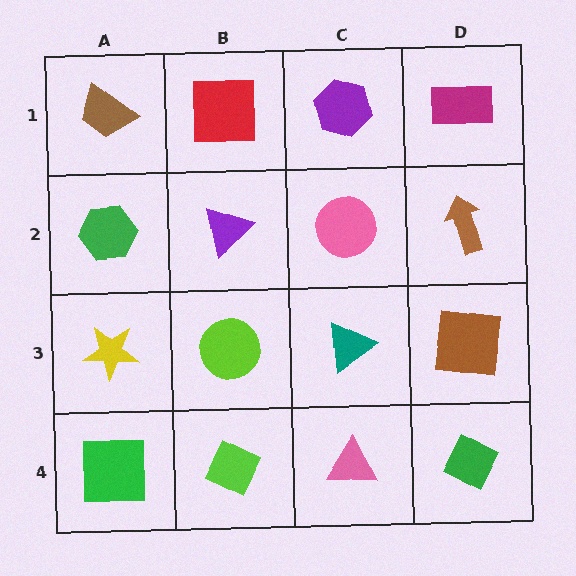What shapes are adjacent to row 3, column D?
A brown arrow (row 2, column D), a green diamond (row 4, column D), a teal triangle (row 3, column C).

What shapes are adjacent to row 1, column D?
A brown arrow (row 2, column D), a purple hexagon (row 1, column C).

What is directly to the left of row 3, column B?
A yellow star.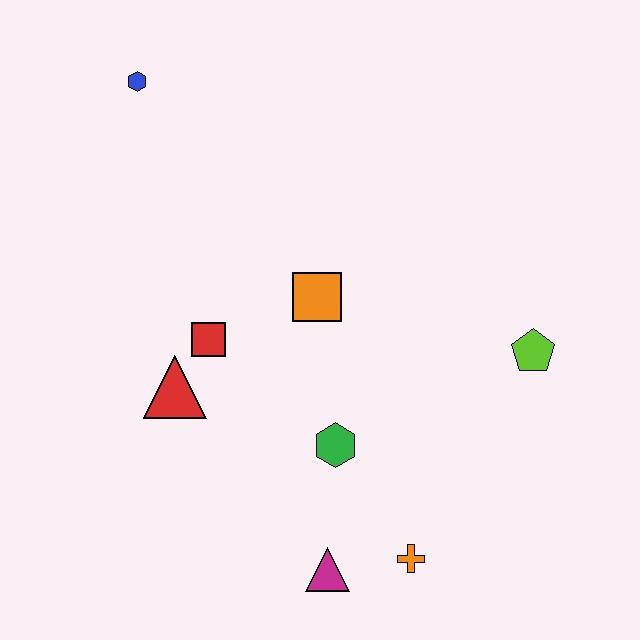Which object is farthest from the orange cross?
The blue hexagon is farthest from the orange cross.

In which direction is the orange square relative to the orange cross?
The orange square is above the orange cross.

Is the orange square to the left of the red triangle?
No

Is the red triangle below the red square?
Yes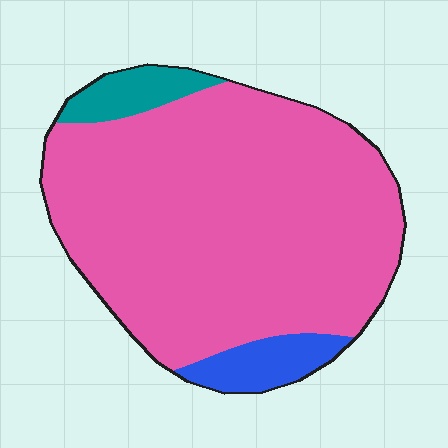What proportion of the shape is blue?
Blue covers about 5% of the shape.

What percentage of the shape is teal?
Teal takes up less than a quarter of the shape.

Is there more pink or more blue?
Pink.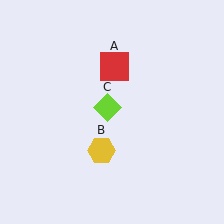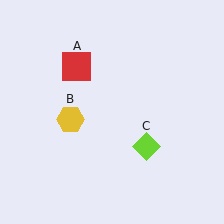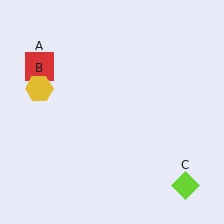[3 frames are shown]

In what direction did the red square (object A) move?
The red square (object A) moved left.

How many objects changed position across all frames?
3 objects changed position: red square (object A), yellow hexagon (object B), lime diamond (object C).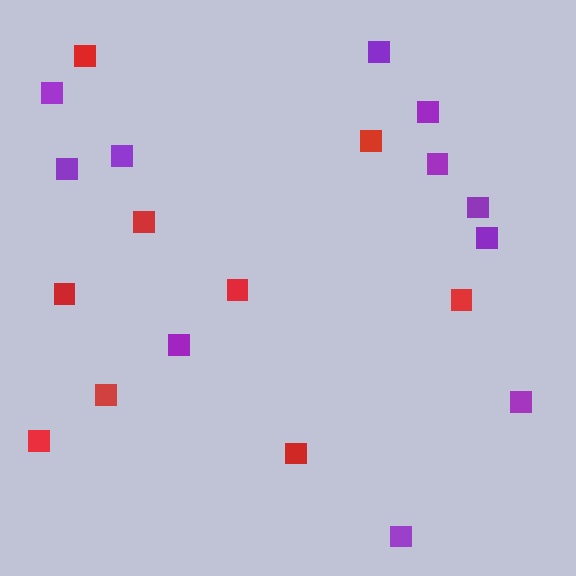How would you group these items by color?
There are 2 groups: one group of red squares (9) and one group of purple squares (11).